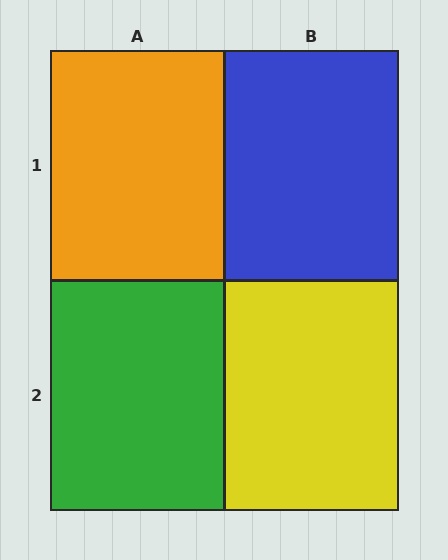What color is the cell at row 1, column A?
Orange.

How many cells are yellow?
1 cell is yellow.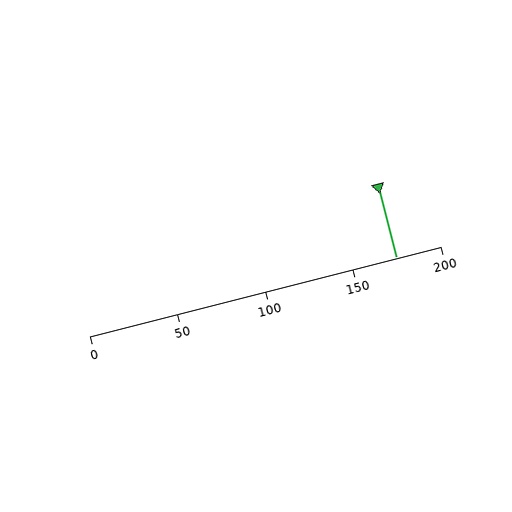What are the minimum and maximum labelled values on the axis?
The axis runs from 0 to 200.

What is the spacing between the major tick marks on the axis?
The major ticks are spaced 50 apart.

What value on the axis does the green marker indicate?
The marker indicates approximately 175.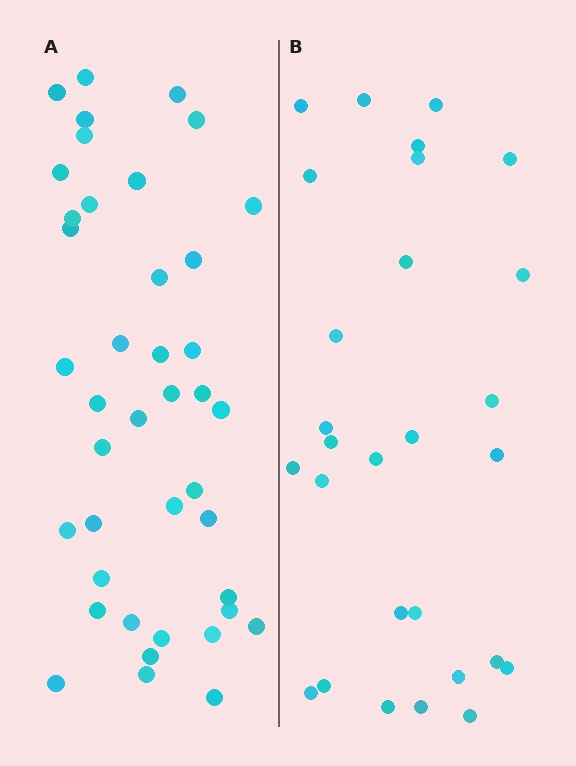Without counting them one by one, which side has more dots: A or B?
Region A (the left region) has more dots.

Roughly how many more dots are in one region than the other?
Region A has approximately 15 more dots than region B.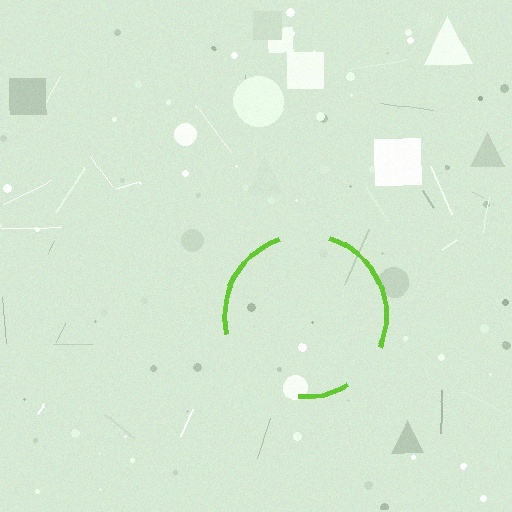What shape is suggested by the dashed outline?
The dashed outline suggests a circle.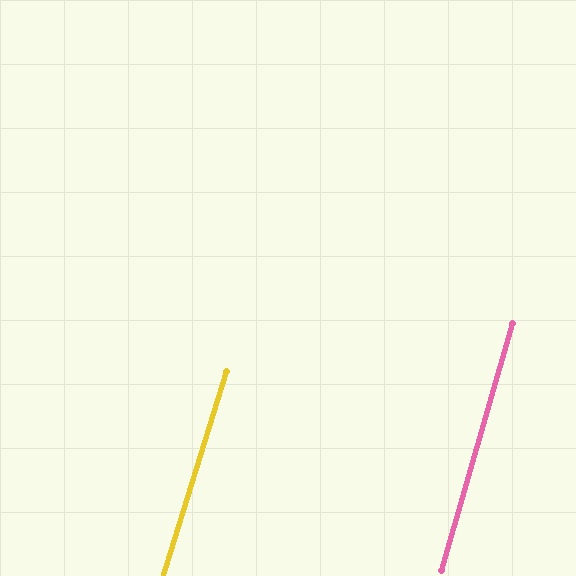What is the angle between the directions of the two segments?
Approximately 1 degree.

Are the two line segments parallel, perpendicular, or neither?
Parallel — their directions differ by only 1.4°.